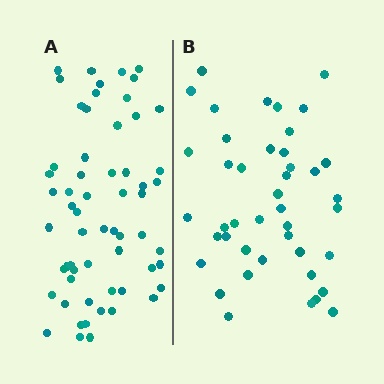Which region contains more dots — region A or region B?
Region A (the left region) has more dots.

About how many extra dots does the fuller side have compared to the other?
Region A has approximately 15 more dots than region B.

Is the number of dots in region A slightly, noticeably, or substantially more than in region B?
Region A has noticeably more, but not dramatically so. The ratio is roughly 1.4 to 1.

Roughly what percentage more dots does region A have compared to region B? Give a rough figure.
About 40% more.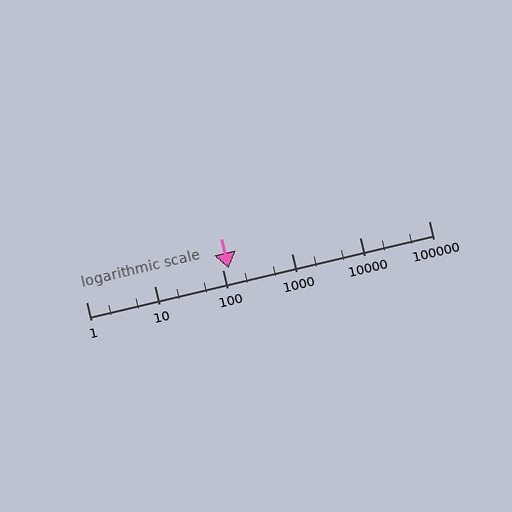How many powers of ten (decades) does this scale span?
The scale spans 5 decades, from 1 to 100000.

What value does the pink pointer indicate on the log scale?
The pointer indicates approximately 120.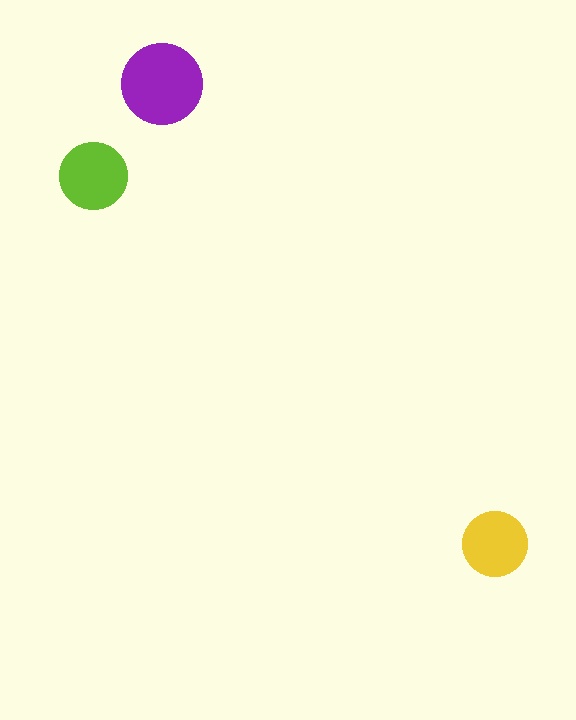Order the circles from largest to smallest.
the purple one, the lime one, the yellow one.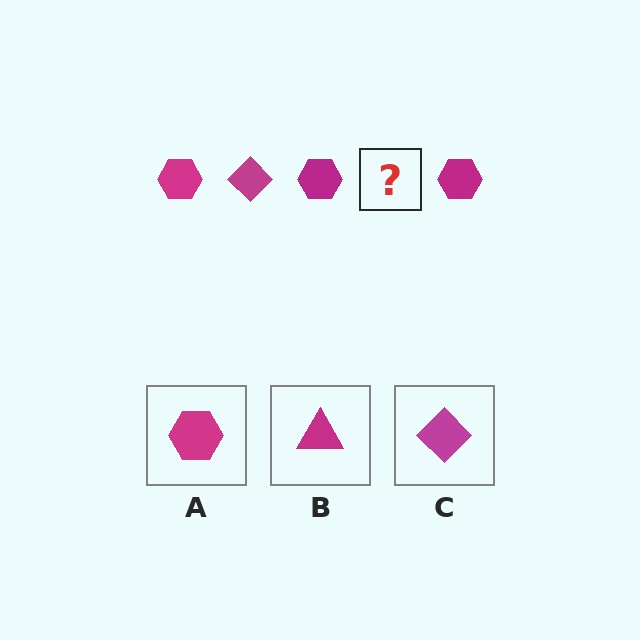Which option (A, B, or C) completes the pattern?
C.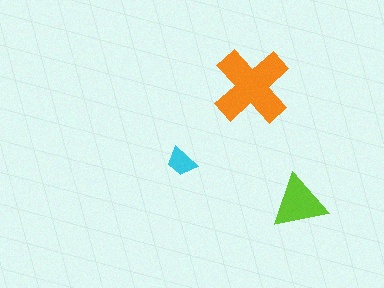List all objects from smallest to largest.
The cyan trapezoid, the lime triangle, the orange cross.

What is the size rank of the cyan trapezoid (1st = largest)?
3rd.